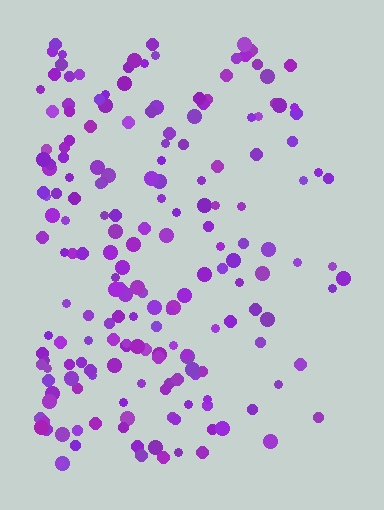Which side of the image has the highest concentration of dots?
The left.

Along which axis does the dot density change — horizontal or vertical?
Horizontal.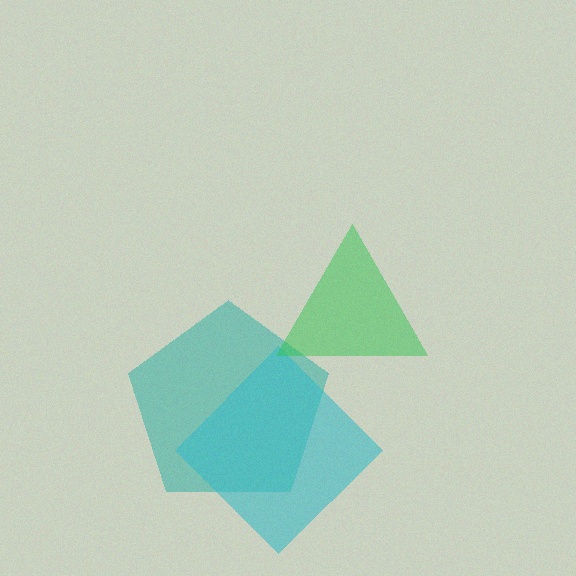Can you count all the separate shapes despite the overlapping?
Yes, there are 3 separate shapes.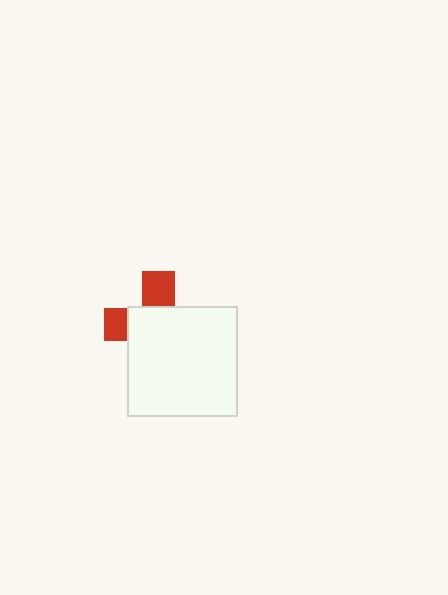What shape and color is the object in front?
The object in front is a white square.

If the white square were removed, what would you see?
You would see the complete red cross.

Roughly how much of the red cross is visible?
A small part of it is visible (roughly 32%).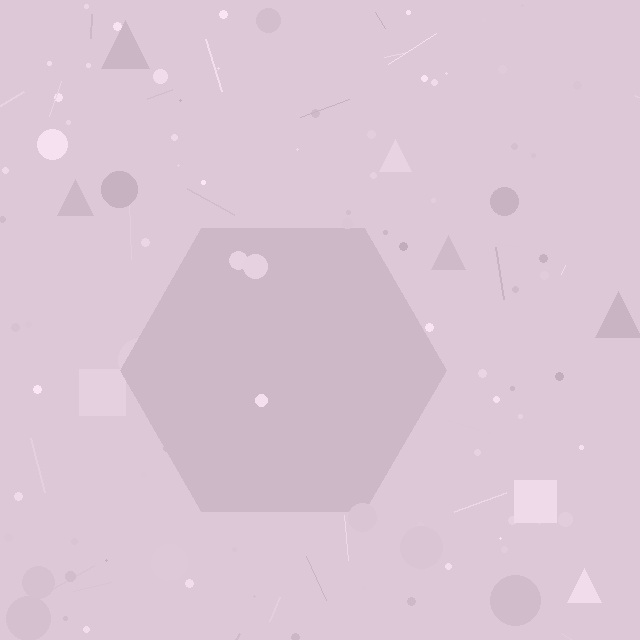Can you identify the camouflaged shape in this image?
The camouflaged shape is a hexagon.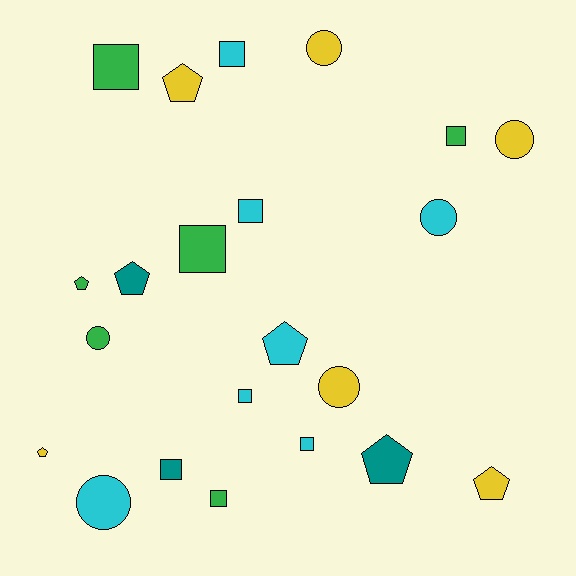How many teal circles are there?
There are no teal circles.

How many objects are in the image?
There are 22 objects.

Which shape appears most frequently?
Square, with 9 objects.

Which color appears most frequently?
Cyan, with 7 objects.